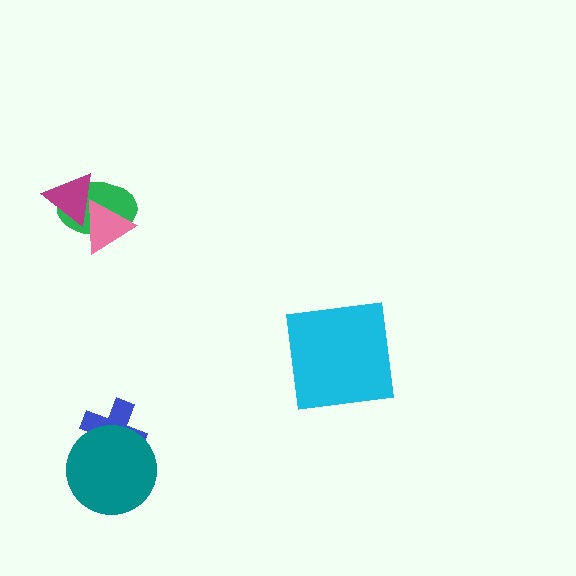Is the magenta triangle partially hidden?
Yes, it is partially covered by another shape.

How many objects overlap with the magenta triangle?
2 objects overlap with the magenta triangle.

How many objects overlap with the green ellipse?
2 objects overlap with the green ellipse.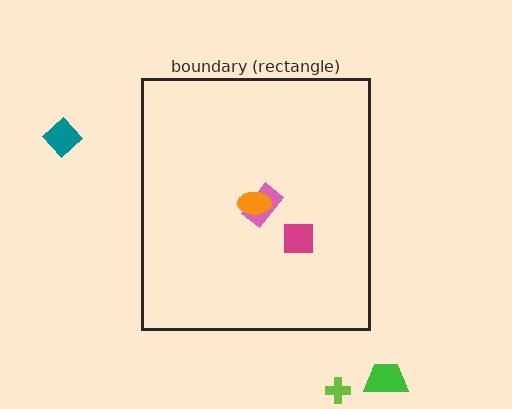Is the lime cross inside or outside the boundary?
Outside.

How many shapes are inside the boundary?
3 inside, 3 outside.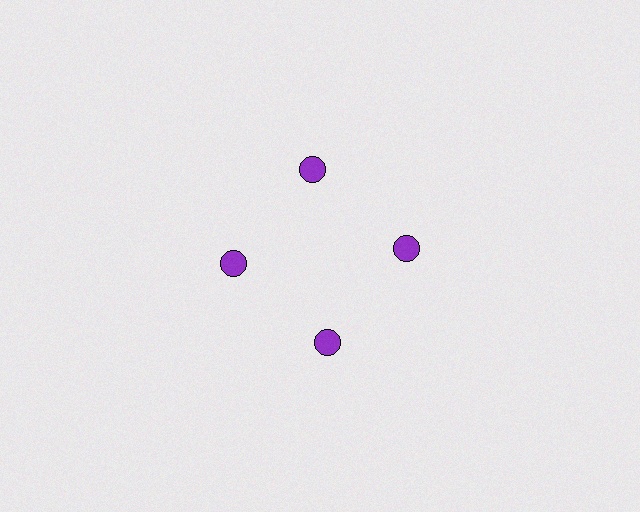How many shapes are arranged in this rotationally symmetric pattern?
There are 4 shapes, arranged in 4 groups of 1.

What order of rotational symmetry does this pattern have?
This pattern has 4-fold rotational symmetry.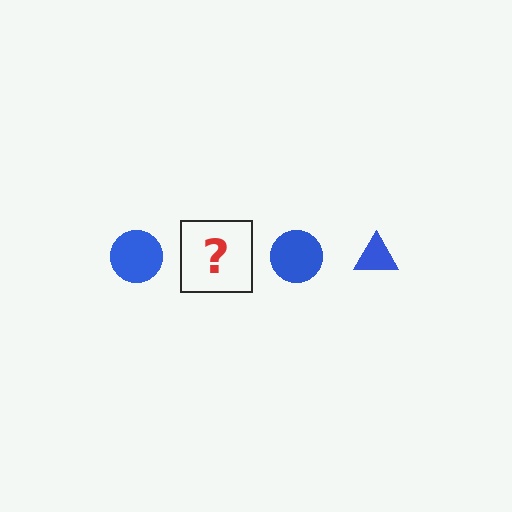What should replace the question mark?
The question mark should be replaced with a blue triangle.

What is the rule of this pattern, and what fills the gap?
The rule is that the pattern cycles through circle, triangle shapes in blue. The gap should be filled with a blue triangle.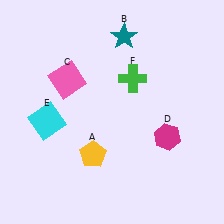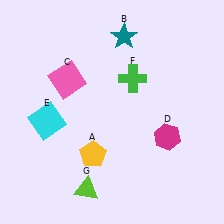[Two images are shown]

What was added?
A lime triangle (G) was added in Image 2.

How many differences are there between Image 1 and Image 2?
There is 1 difference between the two images.